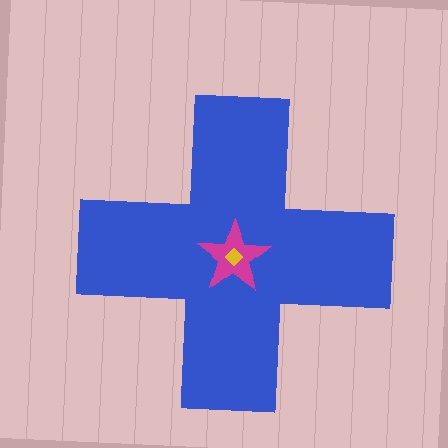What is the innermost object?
The yellow diamond.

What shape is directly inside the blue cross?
The magenta star.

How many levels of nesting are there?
3.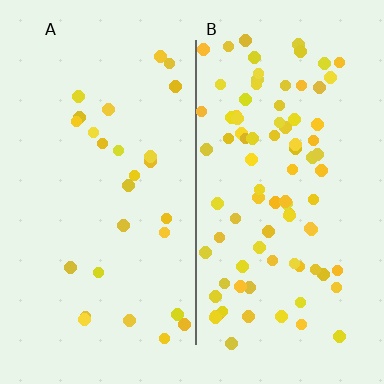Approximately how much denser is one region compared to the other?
Approximately 3.3× — region B over region A.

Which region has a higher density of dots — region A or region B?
B (the right).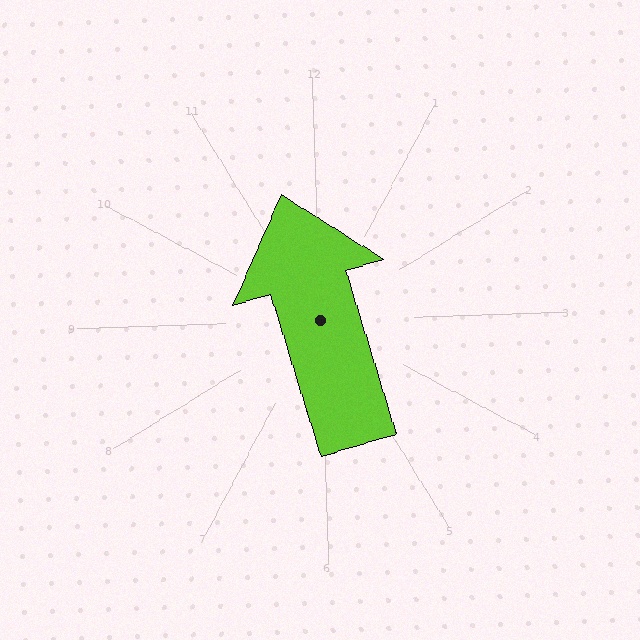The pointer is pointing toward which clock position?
Roughly 11 o'clock.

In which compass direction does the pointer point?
North.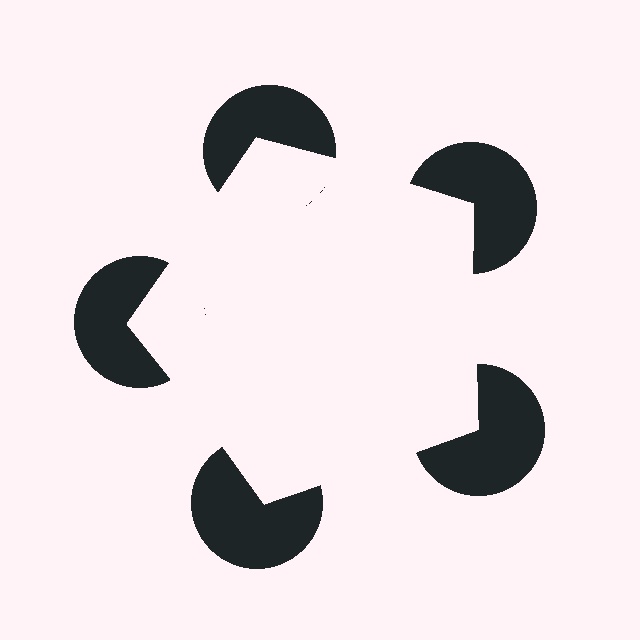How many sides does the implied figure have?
5 sides.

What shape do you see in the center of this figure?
An illusory pentagon — its edges are inferred from the aligned wedge cuts in the pac-man discs, not physically drawn.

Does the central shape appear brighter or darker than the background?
It typically appears slightly brighter than the background, even though no actual brightness change is drawn.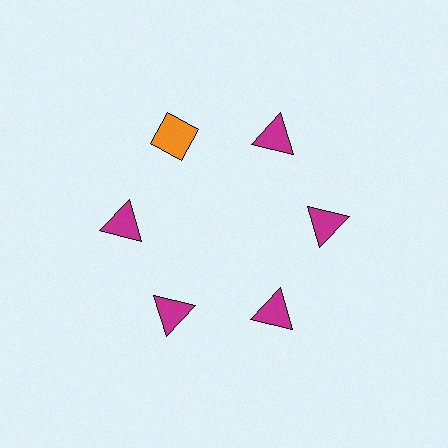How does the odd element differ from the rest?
It differs in both color (orange instead of magenta) and shape (diamond instead of triangle).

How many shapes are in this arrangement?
There are 6 shapes arranged in a ring pattern.